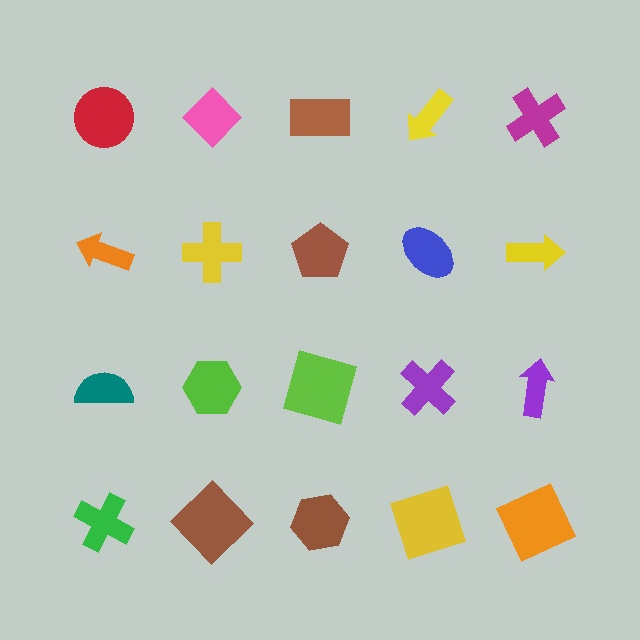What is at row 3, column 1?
A teal semicircle.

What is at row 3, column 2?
A lime hexagon.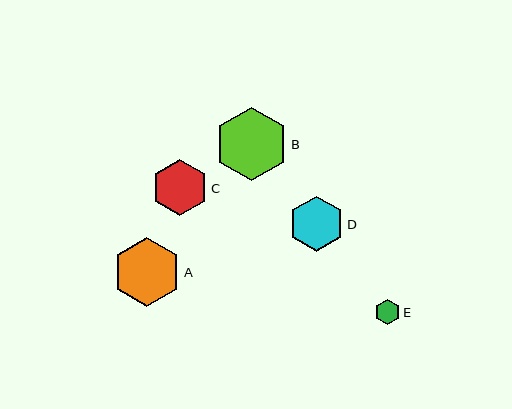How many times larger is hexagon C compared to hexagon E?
Hexagon C is approximately 2.2 times the size of hexagon E.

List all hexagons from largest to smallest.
From largest to smallest: B, A, C, D, E.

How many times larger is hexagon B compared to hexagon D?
Hexagon B is approximately 1.3 times the size of hexagon D.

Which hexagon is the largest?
Hexagon B is the largest with a size of approximately 73 pixels.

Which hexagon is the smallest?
Hexagon E is the smallest with a size of approximately 25 pixels.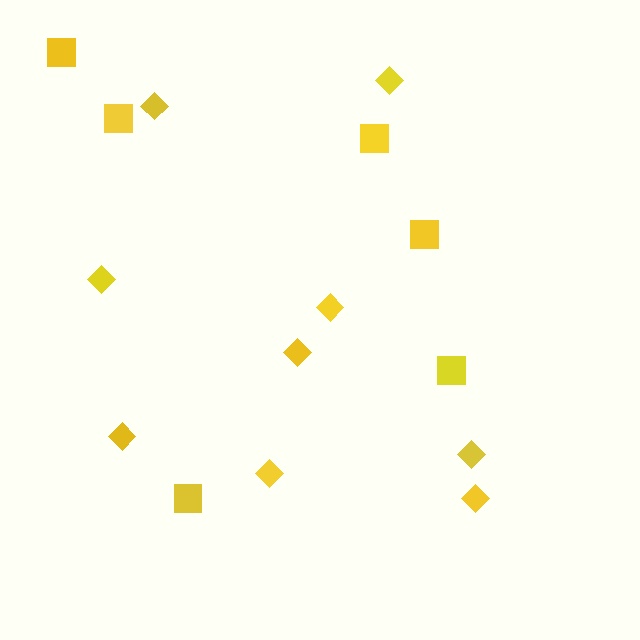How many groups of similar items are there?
There are 2 groups: one group of diamonds (9) and one group of squares (6).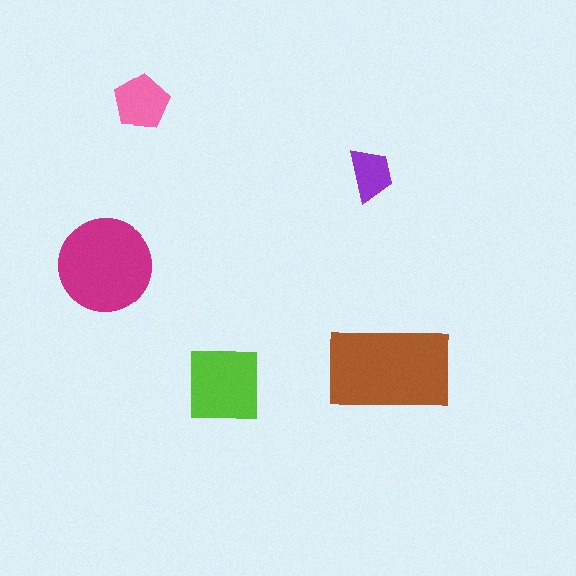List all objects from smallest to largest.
The purple trapezoid, the pink pentagon, the lime square, the magenta circle, the brown rectangle.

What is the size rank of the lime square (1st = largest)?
3rd.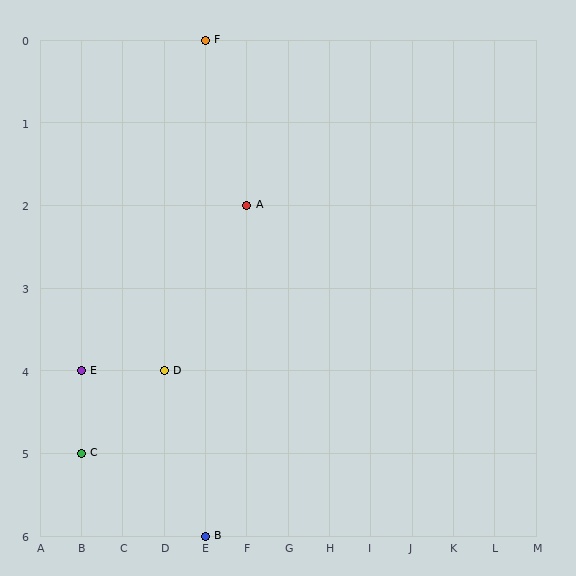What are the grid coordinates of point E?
Point E is at grid coordinates (B, 4).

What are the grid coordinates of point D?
Point D is at grid coordinates (D, 4).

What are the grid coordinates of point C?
Point C is at grid coordinates (B, 5).